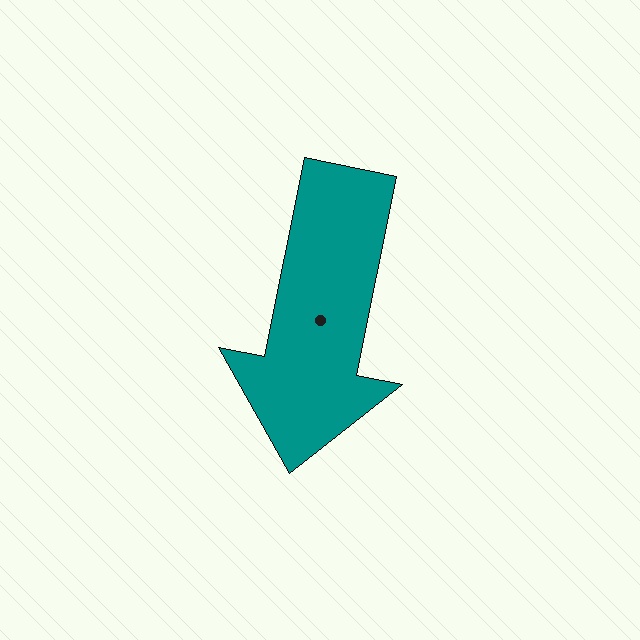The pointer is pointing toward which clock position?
Roughly 6 o'clock.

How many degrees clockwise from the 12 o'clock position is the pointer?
Approximately 191 degrees.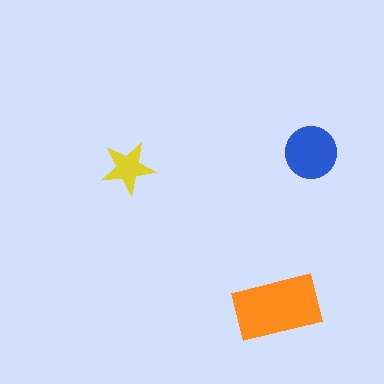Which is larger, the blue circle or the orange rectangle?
The orange rectangle.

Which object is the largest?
The orange rectangle.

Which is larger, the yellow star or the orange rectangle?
The orange rectangle.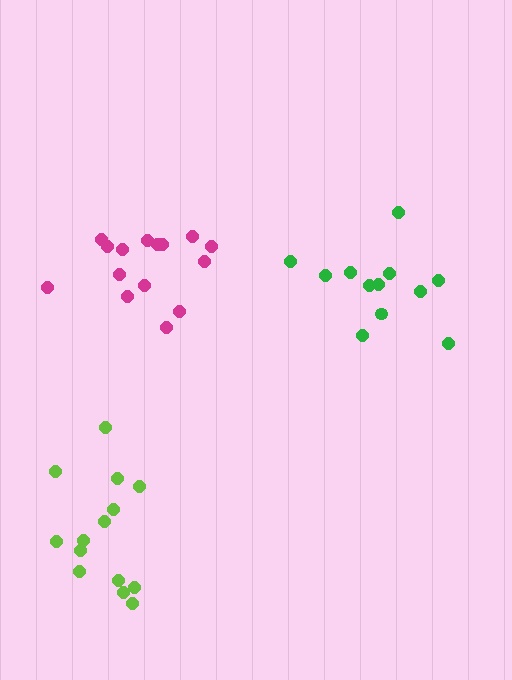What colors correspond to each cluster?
The clusters are colored: lime, green, magenta.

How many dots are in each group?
Group 1: 14 dots, Group 2: 12 dots, Group 3: 15 dots (41 total).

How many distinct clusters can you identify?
There are 3 distinct clusters.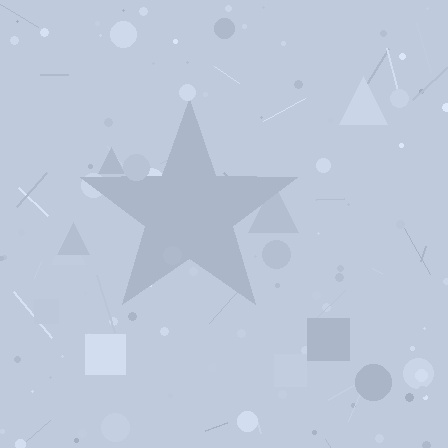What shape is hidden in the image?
A star is hidden in the image.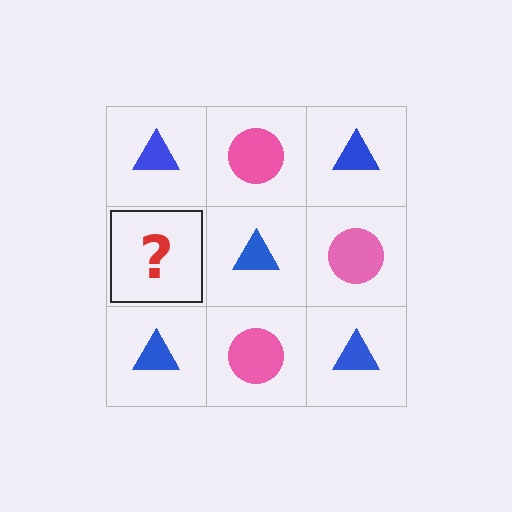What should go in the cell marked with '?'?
The missing cell should contain a pink circle.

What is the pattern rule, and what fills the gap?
The rule is that it alternates blue triangle and pink circle in a checkerboard pattern. The gap should be filled with a pink circle.